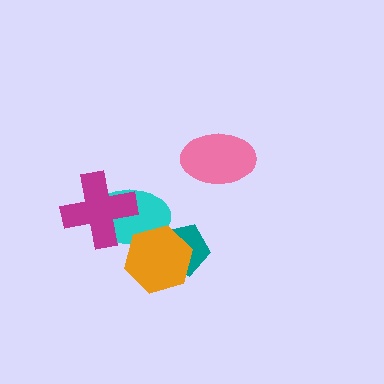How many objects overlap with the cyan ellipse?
2 objects overlap with the cyan ellipse.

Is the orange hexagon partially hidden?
No, no other shape covers it.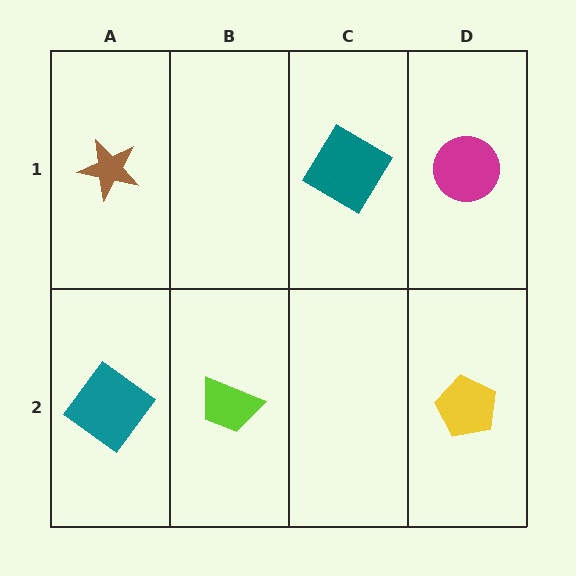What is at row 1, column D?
A magenta circle.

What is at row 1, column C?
A teal diamond.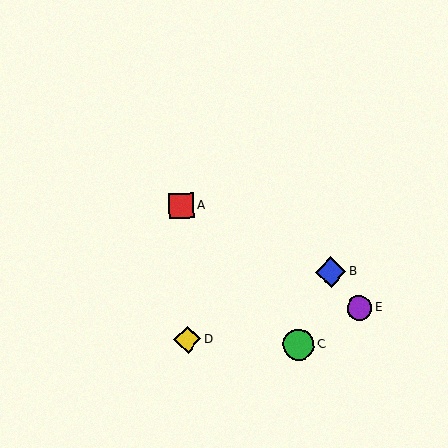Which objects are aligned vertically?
Objects A, D are aligned vertically.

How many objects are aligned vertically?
2 objects (A, D) are aligned vertically.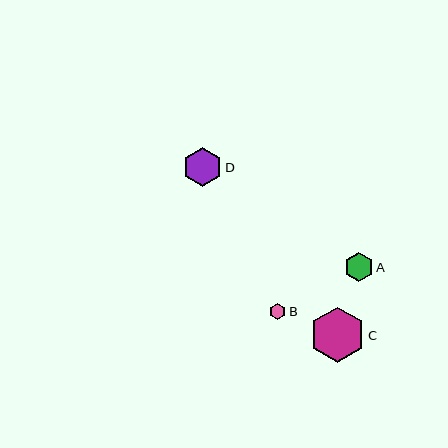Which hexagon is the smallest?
Hexagon B is the smallest with a size of approximately 16 pixels.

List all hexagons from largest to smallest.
From largest to smallest: C, D, A, B.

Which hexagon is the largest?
Hexagon C is the largest with a size of approximately 55 pixels.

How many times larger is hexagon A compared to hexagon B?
Hexagon A is approximately 1.8 times the size of hexagon B.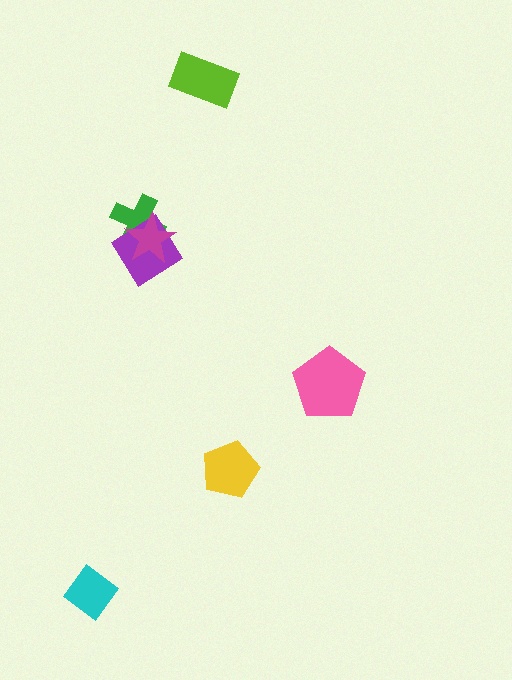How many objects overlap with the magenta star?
2 objects overlap with the magenta star.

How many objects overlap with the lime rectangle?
0 objects overlap with the lime rectangle.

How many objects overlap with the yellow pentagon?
0 objects overlap with the yellow pentagon.